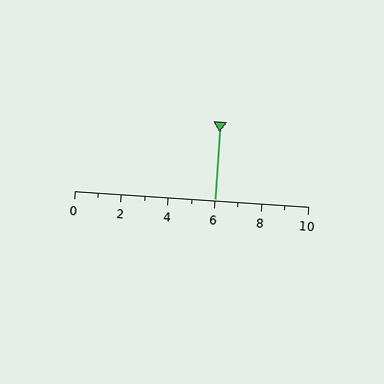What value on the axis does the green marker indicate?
The marker indicates approximately 6.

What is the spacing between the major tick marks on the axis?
The major ticks are spaced 2 apart.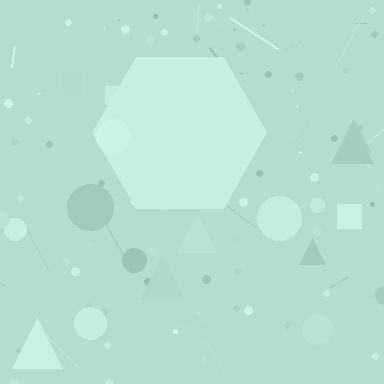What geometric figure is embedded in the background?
A hexagon is embedded in the background.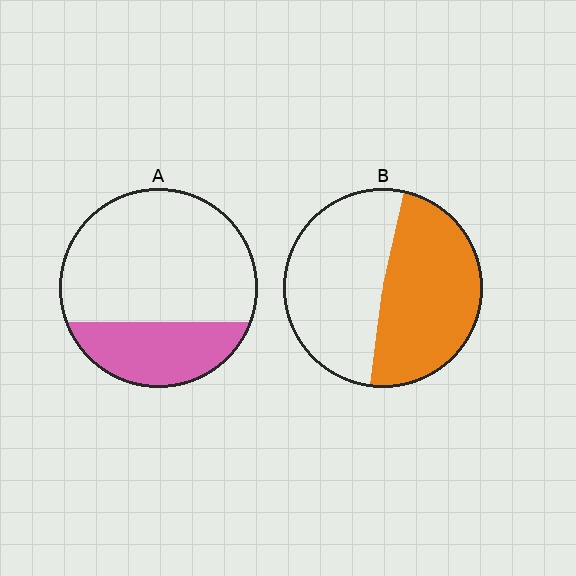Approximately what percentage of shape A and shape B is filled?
A is approximately 30% and B is approximately 50%.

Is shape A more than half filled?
No.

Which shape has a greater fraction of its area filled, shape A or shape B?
Shape B.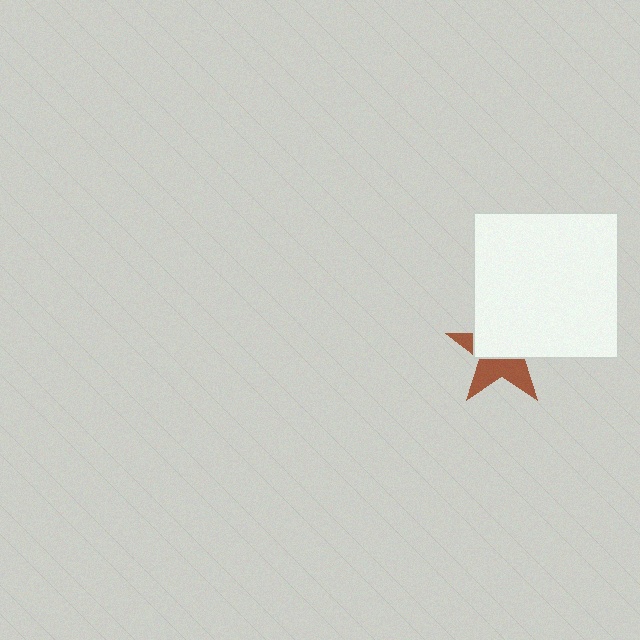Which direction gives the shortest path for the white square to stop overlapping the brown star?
Moving up gives the shortest separation.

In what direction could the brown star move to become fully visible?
The brown star could move down. That would shift it out from behind the white square entirely.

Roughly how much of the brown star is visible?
A small part of it is visible (roughly 44%).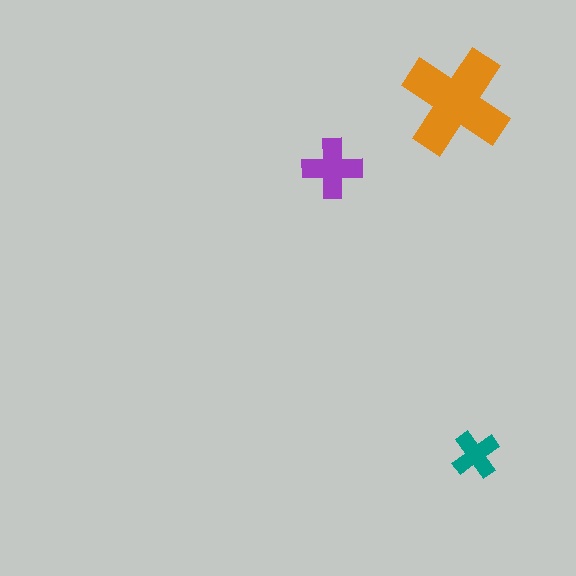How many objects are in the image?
There are 3 objects in the image.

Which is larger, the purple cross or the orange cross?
The orange one.